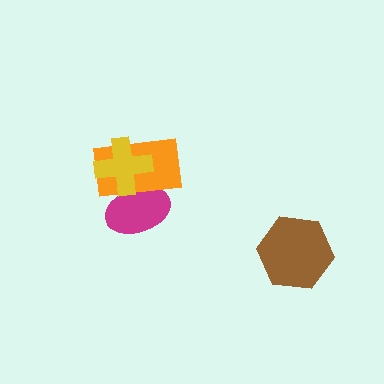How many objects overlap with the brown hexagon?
0 objects overlap with the brown hexagon.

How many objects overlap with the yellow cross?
2 objects overlap with the yellow cross.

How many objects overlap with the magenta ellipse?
2 objects overlap with the magenta ellipse.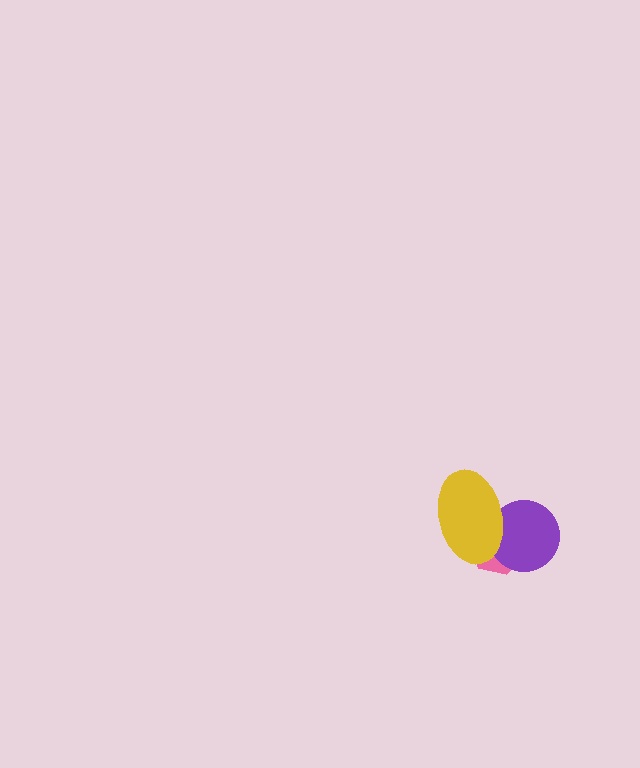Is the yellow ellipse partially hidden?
No, no other shape covers it.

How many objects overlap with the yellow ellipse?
2 objects overlap with the yellow ellipse.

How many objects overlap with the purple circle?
2 objects overlap with the purple circle.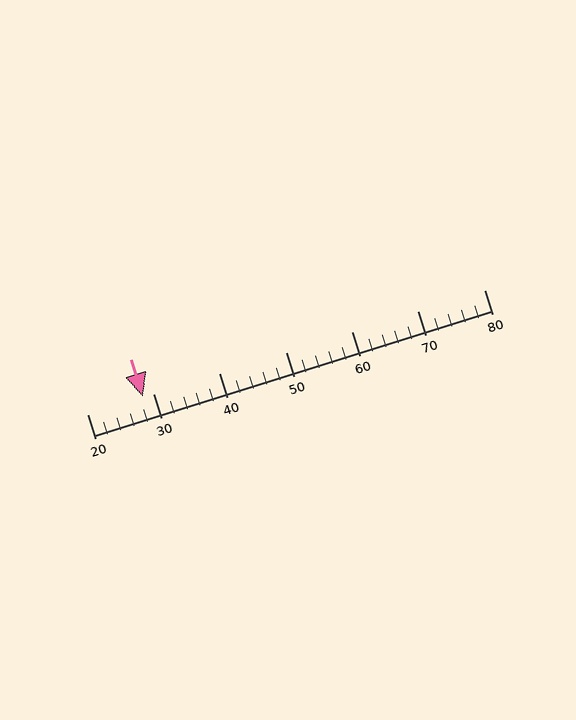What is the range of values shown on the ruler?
The ruler shows values from 20 to 80.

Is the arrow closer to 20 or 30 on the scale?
The arrow is closer to 30.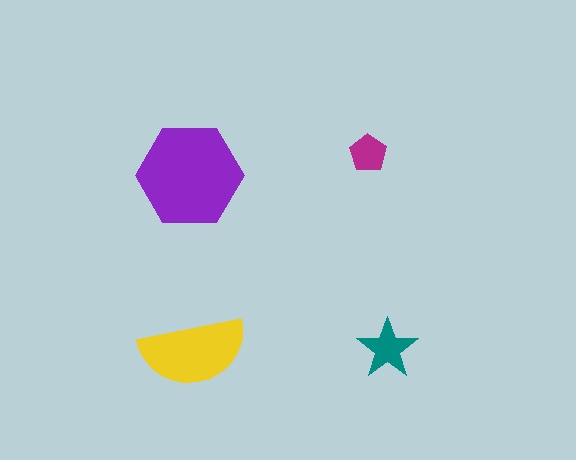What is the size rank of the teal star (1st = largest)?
3rd.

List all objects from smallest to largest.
The magenta pentagon, the teal star, the yellow semicircle, the purple hexagon.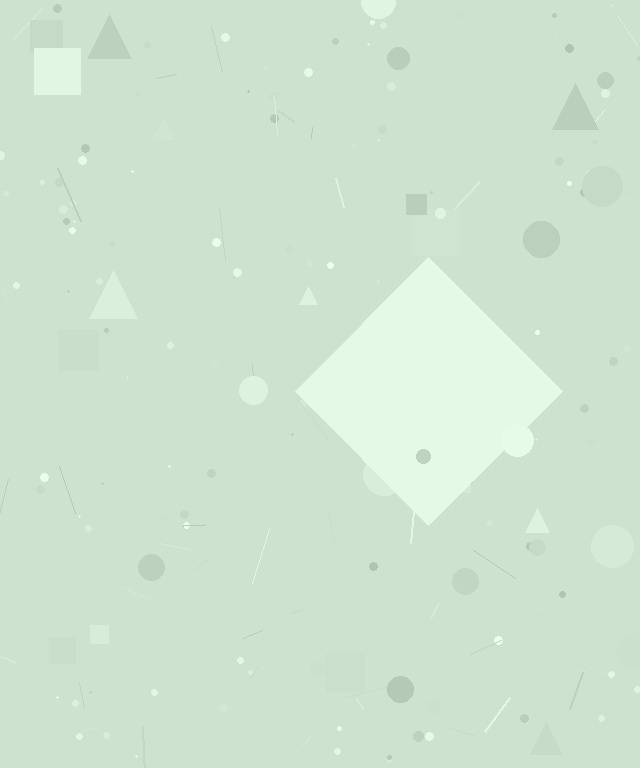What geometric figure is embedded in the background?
A diamond is embedded in the background.